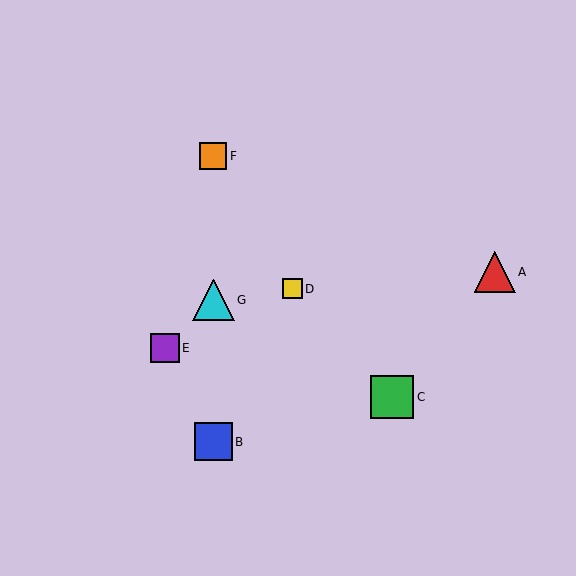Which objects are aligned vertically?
Objects B, F, G are aligned vertically.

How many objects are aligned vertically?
3 objects (B, F, G) are aligned vertically.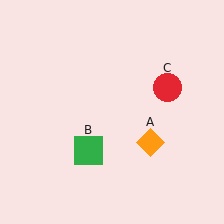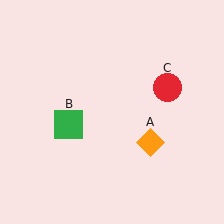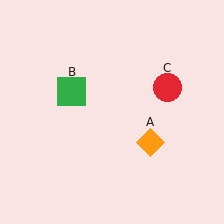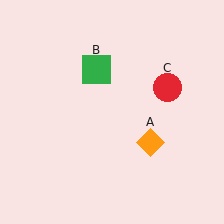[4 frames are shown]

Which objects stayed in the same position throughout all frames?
Orange diamond (object A) and red circle (object C) remained stationary.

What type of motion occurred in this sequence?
The green square (object B) rotated clockwise around the center of the scene.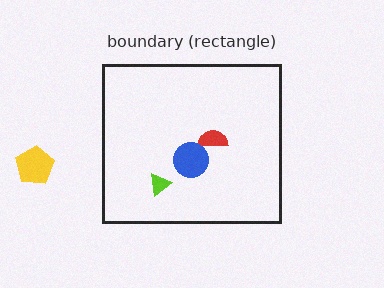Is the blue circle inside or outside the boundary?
Inside.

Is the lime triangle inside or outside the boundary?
Inside.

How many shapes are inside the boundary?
3 inside, 1 outside.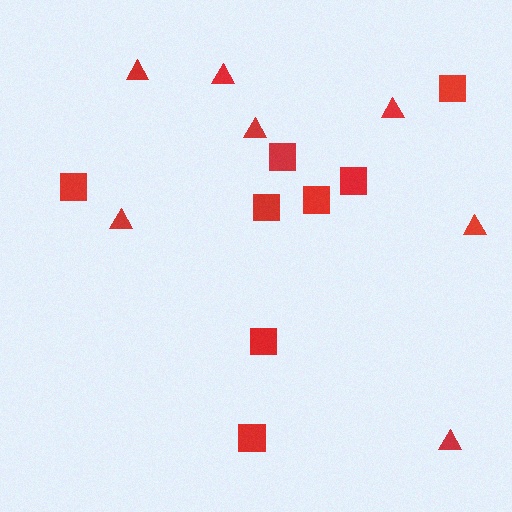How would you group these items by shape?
There are 2 groups: one group of squares (8) and one group of triangles (7).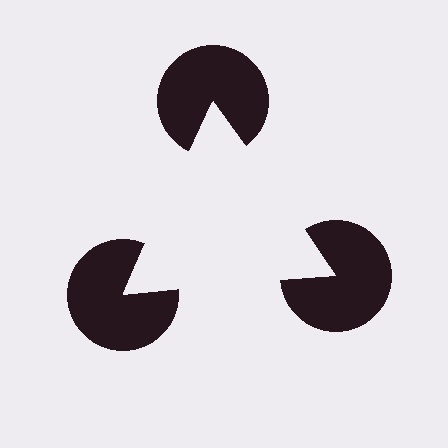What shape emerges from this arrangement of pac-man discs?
An illusory triangle — its edges are inferred from the aligned wedge cuts in the pac-man discs, not physically drawn.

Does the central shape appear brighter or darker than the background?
It typically appears slightly brighter than the background, even though no actual brightness change is drawn.